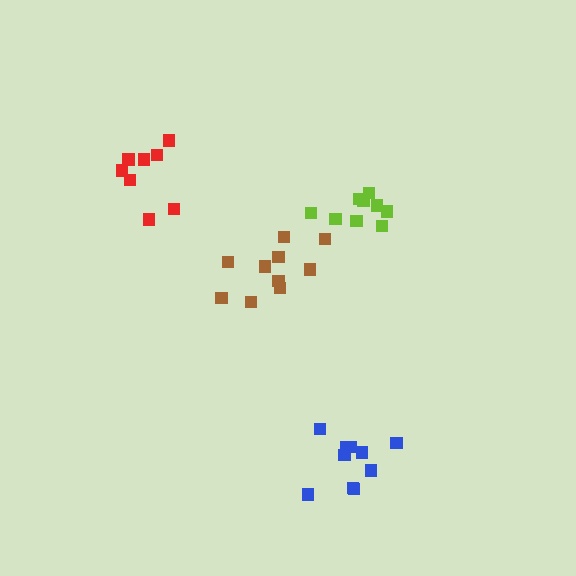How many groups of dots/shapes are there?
There are 4 groups.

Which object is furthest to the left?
The red cluster is leftmost.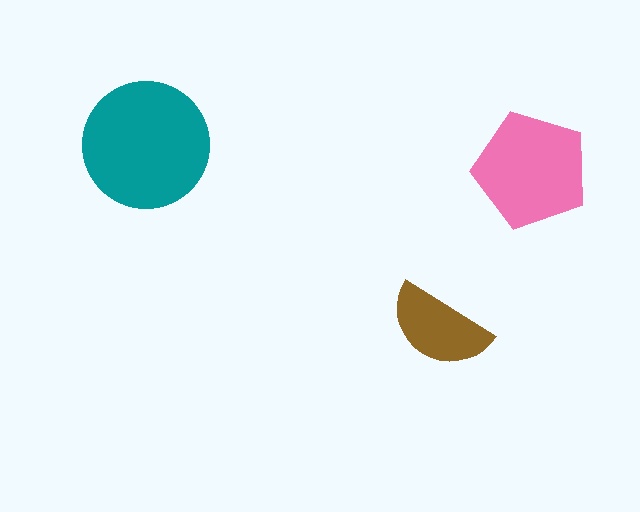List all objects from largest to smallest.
The teal circle, the pink pentagon, the brown semicircle.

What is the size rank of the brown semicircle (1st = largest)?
3rd.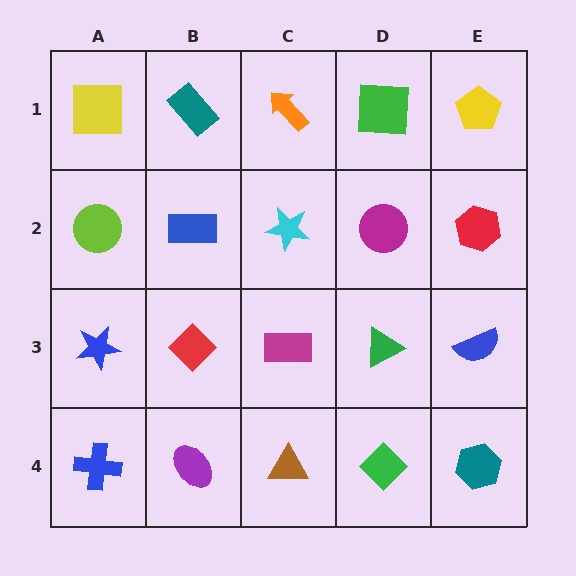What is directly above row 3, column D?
A magenta circle.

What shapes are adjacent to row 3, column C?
A cyan star (row 2, column C), a brown triangle (row 4, column C), a red diamond (row 3, column B), a green triangle (row 3, column D).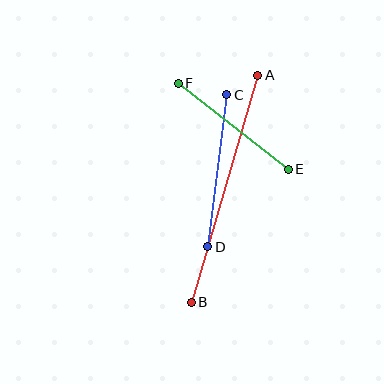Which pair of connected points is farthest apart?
Points A and B are farthest apart.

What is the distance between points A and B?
The distance is approximately 237 pixels.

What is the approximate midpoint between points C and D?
The midpoint is at approximately (217, 171) pixels.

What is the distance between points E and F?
The distance is approximately 140 pixels.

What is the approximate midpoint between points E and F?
The midpoint is at approximately (233, 126) pixels.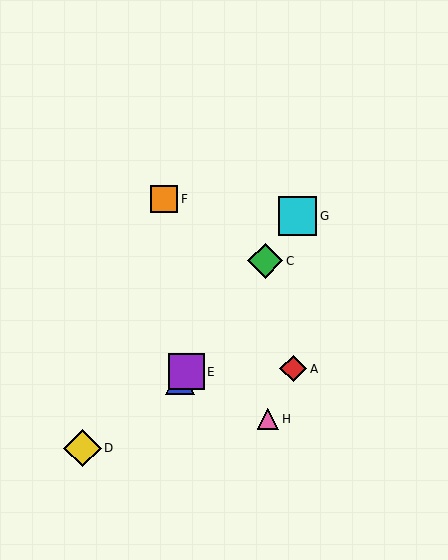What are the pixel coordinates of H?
Object H is at (268, 419).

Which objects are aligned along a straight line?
Objects B, C, E, G are aligned along a straight line.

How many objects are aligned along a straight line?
4 objects (B, C, E, G) are aligned along a straight line.